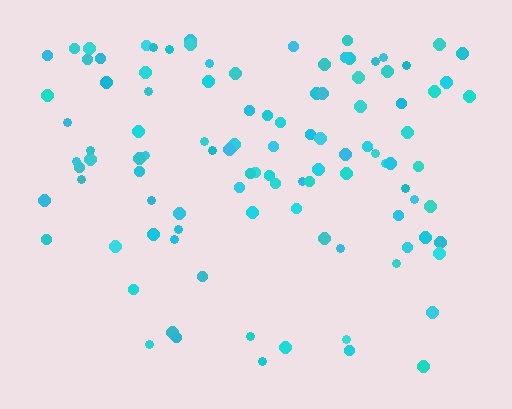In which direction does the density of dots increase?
From bottom to top, with the top side densest.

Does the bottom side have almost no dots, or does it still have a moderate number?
Still a moderate number, just noticeably fewer than the top.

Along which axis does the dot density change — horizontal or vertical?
Vertical.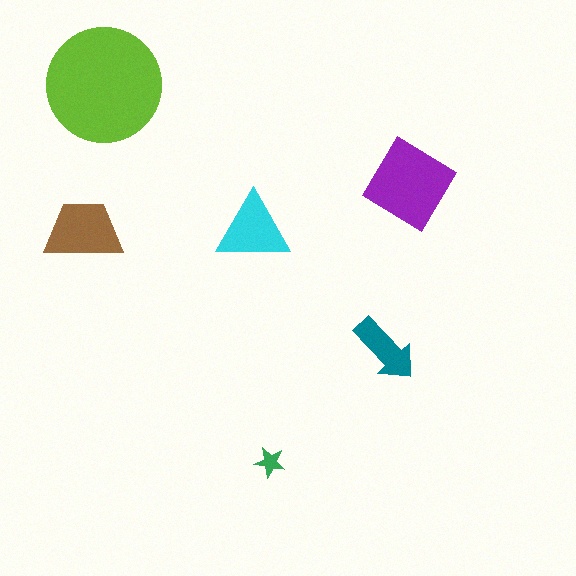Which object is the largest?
The lime circle.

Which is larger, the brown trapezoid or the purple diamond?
The purple diamond.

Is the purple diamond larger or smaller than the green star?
Larger.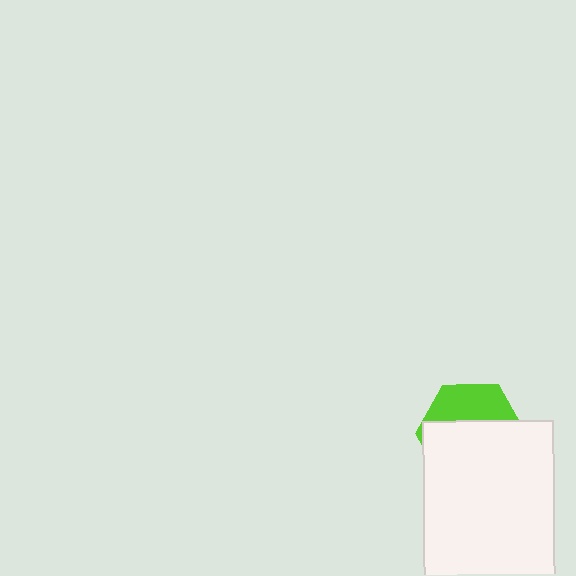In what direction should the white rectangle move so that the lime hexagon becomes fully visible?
The white rectangle should move down. That is the shortest direction to clear the overlap and leave the lime hexagon fully visible.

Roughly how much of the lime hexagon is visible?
A small part of it is visible (roughly 35%).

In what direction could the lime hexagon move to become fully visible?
The lime hexagon could move up. That would shift it out from behind the white rectangle entirely.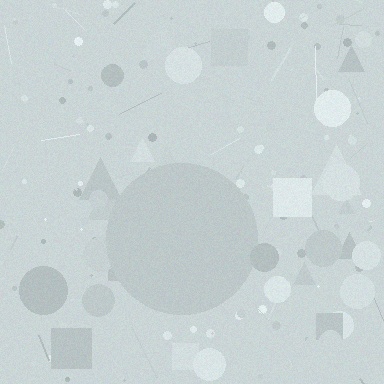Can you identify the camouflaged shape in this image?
The camouflaged shape is a circle.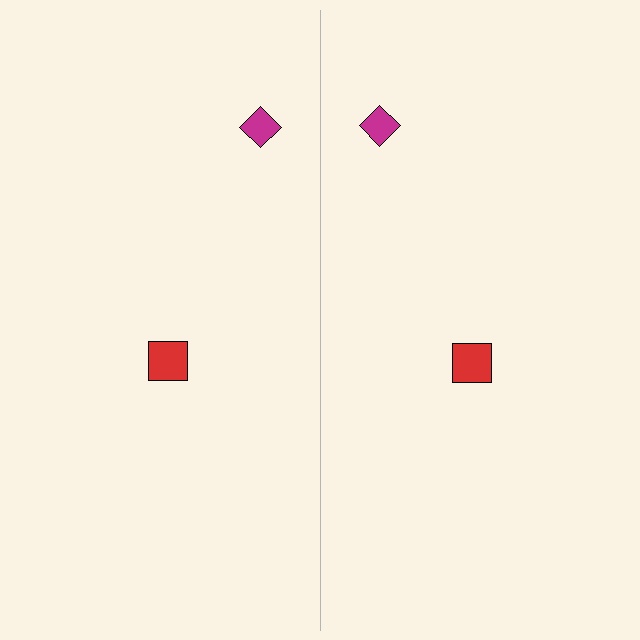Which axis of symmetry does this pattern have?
The pattern has a vertical axis of symmetry running through the center of the image.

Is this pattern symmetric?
Yes, this pattern has bilateral (reflection) symmetry.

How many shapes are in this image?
There are 4 shapes in this image.